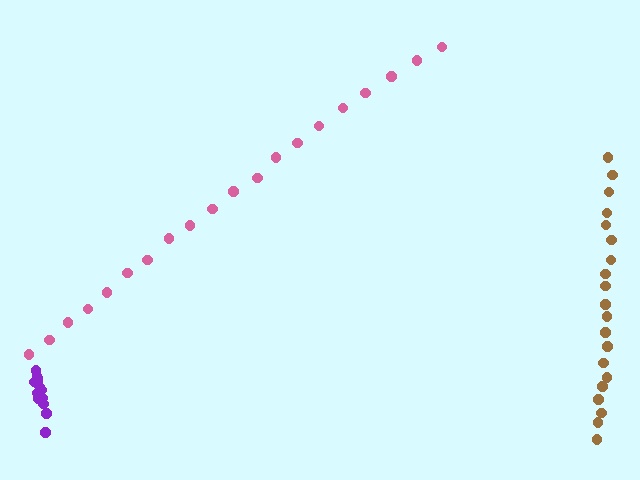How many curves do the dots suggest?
There are 3 distinct paths.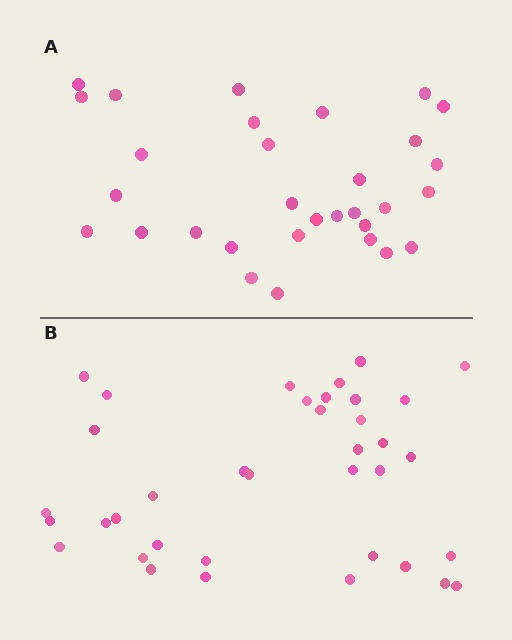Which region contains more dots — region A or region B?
Region B (the bottom region) has more dots.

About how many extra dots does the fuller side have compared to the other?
Region B has about 6 more dots than region A.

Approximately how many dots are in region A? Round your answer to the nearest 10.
About 30 dots. (The exact count is 31, which rounds to 30.)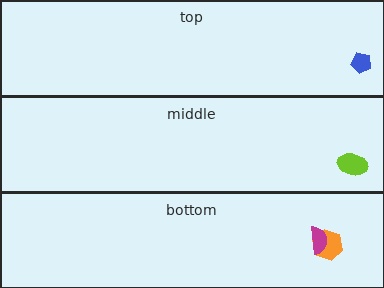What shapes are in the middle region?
The lime ellipse.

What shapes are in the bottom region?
The orange hexagon, the magenta semicircle.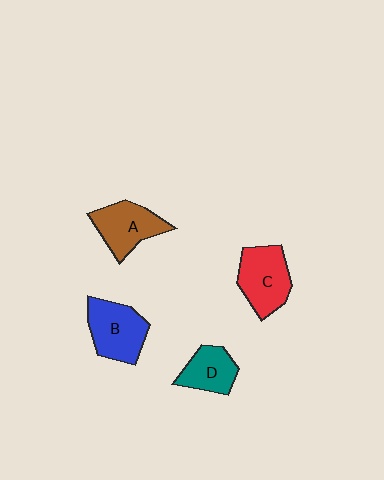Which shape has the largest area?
Shape C (red).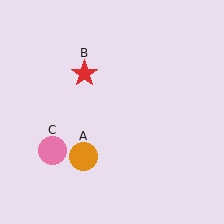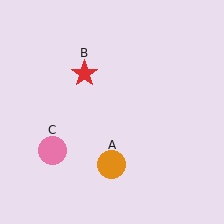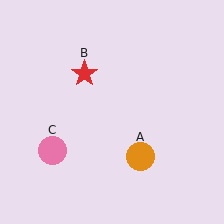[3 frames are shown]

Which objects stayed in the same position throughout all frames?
Red star (object B) and pink circle (object C) remained stationary.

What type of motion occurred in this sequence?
The orange circle (object A) rotated counterclockwise around the center of the scene.